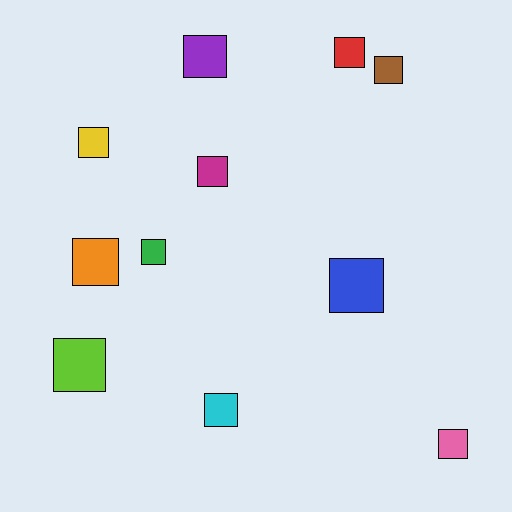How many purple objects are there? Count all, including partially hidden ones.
There is 1 purple object.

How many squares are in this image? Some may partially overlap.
There are 11 squares.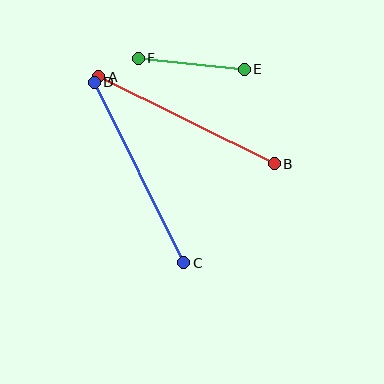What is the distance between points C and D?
The distance is approximately 201 pixels.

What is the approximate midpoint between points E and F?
The midpoint is at approximately (191, 64) pixels.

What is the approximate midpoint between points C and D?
The midpoint is at approximately (139, 172) pixels.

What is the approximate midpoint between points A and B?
The midpoint is at approximately (186, 120) pixels.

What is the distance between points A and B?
The distance is approximately 196 pixels.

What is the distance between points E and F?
The distance is approximately 107 pixels.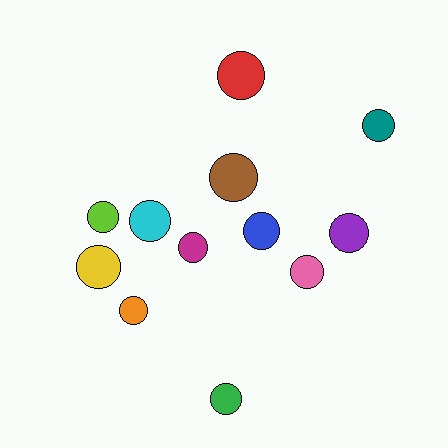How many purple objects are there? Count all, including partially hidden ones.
There is 1 purple object.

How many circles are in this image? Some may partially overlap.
There are 12 circles.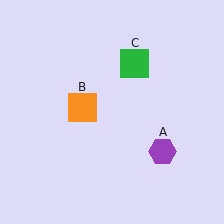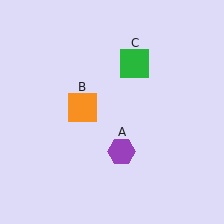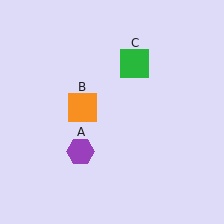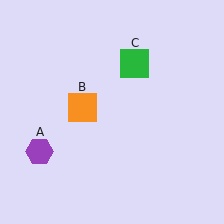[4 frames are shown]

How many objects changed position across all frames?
1 object changed position: purple hexagon (object A).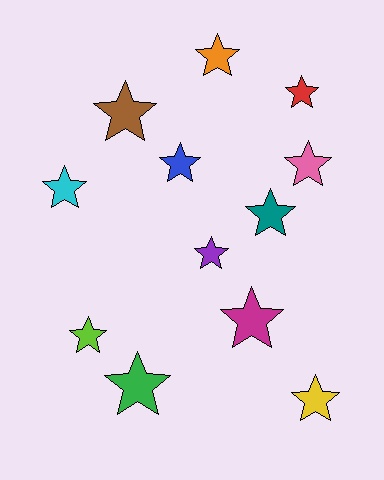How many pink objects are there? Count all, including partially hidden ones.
There is 1 pink object.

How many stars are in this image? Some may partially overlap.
There are 12 stars.